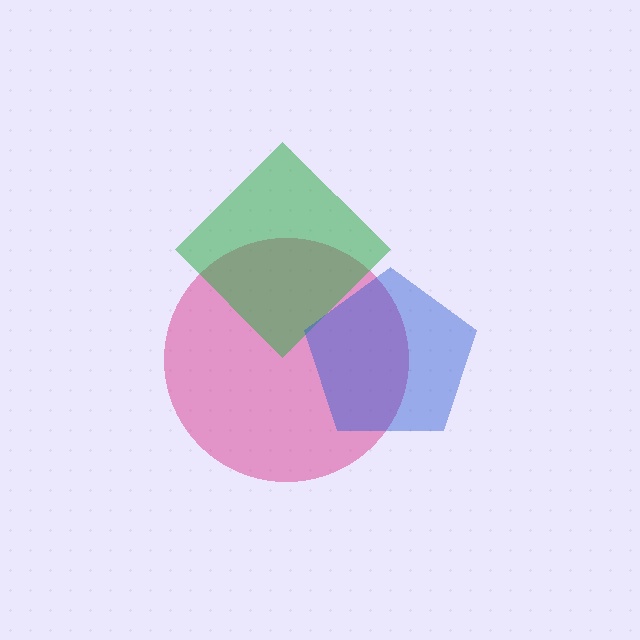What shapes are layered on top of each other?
The layered shapes are: a magenta circle, a green diamond, a blue pentagon.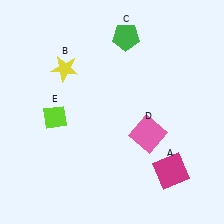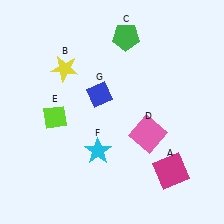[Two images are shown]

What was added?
A cyan star (F), a blue diamond (G) were added in Image 2.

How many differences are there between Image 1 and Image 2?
There are 2 differences between the two images.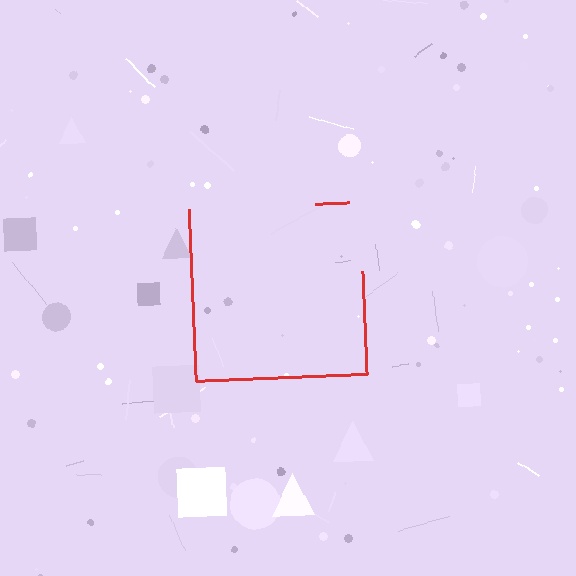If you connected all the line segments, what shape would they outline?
They would outline a square.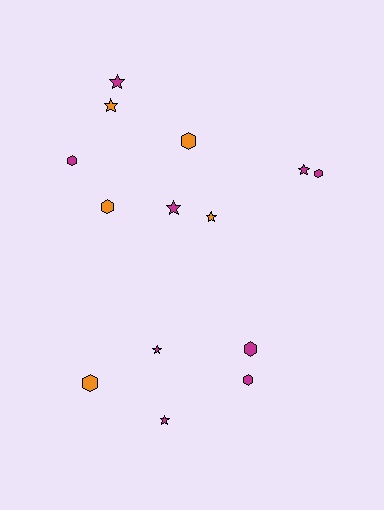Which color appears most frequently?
Magenta, with 9 objects.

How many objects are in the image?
There are 14 objects.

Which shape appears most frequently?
Hexagon, with 7 objects.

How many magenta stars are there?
There are 5 magenta stars.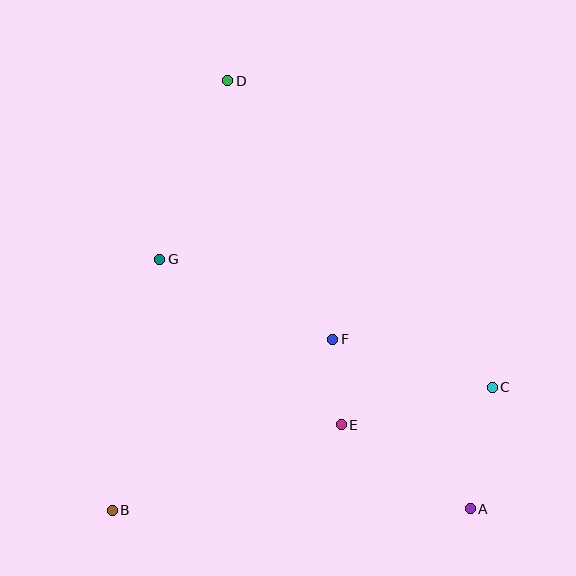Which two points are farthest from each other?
Points A and D are farthest from each other.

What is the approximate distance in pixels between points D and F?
The distance between D and F is approximately 279 pixels.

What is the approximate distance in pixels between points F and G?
The distance between F and G is approximately 191 pixels.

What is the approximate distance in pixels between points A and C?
The distance between A and C is approximately 123 pixels.